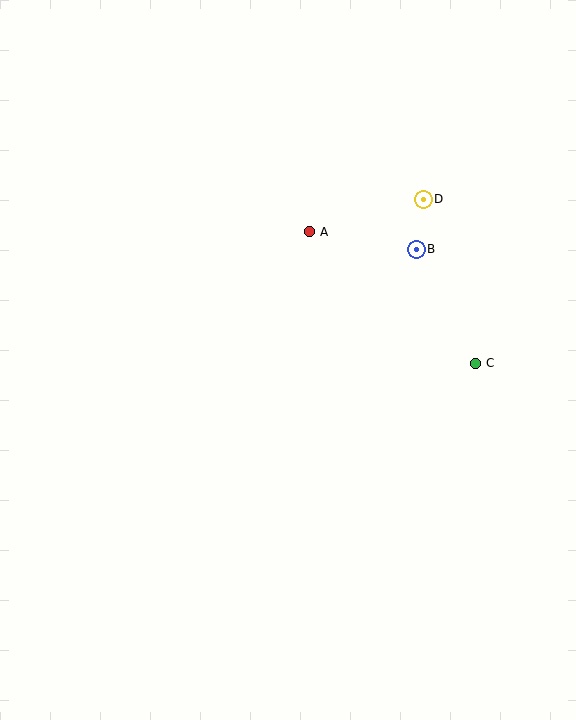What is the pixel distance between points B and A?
The distance between B and A is 108 pixels.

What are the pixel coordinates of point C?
Point C is at (475, 363).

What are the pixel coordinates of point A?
Point A is at (309, 232).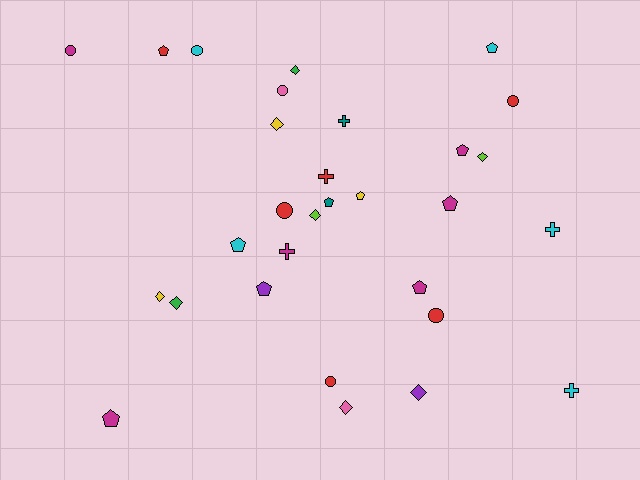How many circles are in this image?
There are 7 circles.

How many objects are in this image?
There are 30 objects.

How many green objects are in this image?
There are 2 green objects.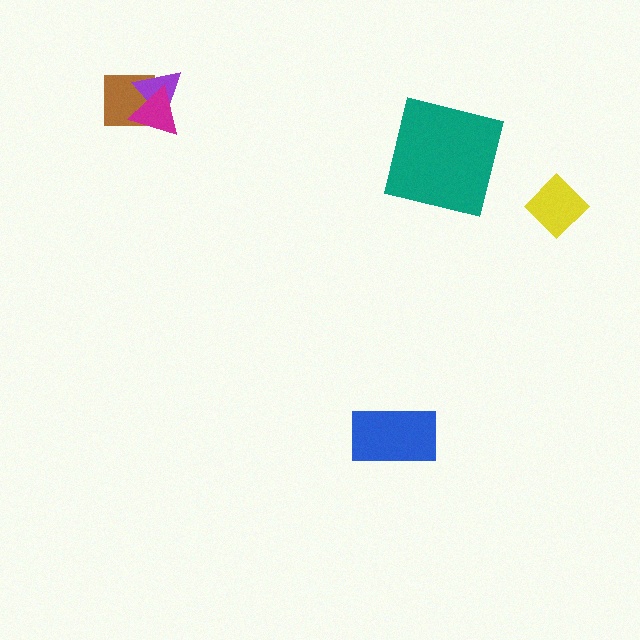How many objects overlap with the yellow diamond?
0 objects overlap with the yellow diamond.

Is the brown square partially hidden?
Yes, it is partially covered by another shape.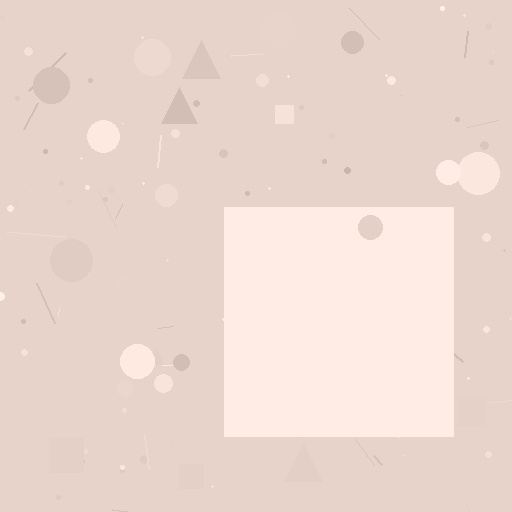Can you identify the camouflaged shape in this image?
The camouflaged shape is a square.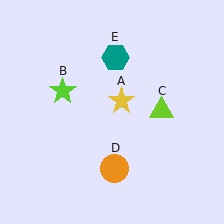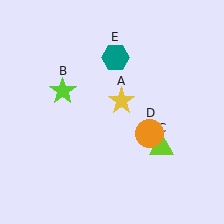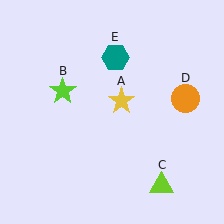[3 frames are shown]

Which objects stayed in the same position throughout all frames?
Yellow star (object A) and lime star (object B) and teal hexagon (object E) remained stationary.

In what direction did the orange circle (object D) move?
The orange circle (object D) moved up and to the right.